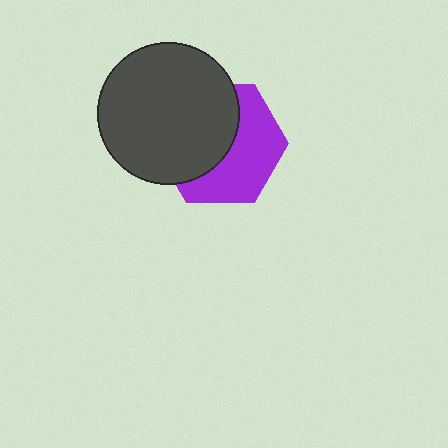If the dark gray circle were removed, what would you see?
You would see the complete purple hexagon.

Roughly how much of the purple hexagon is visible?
About half of it is visible (roughly 49%).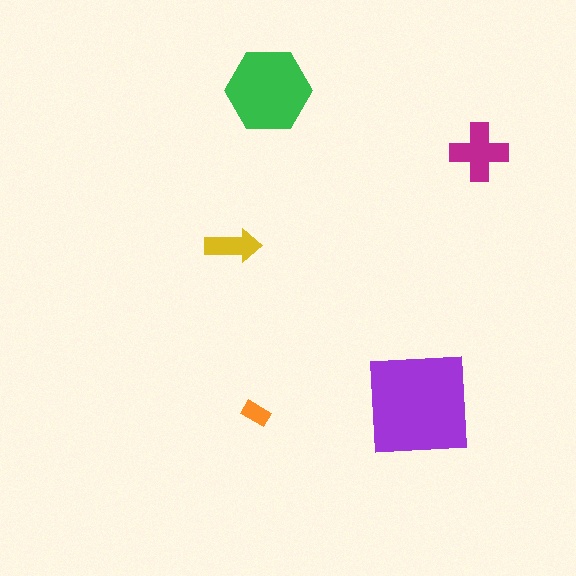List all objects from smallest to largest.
The orange rectangle, the yellow arrow, the magenta cross, the green hexagon, the purple square.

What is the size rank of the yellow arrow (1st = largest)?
4th.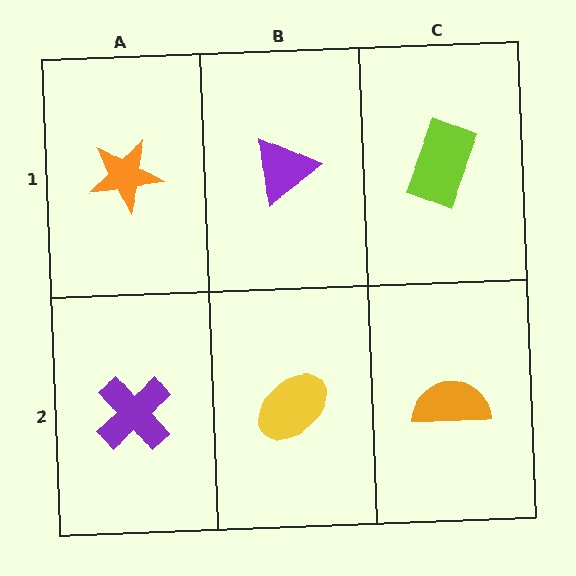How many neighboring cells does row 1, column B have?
3.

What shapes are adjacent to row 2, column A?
An orange star (row 1, column A), a yellow ellipse (row 2, column B).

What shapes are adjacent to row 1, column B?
A yellow ellipse (row 2, column B), an orange star (row 1, column A), a lime rectangle (row 1, column C).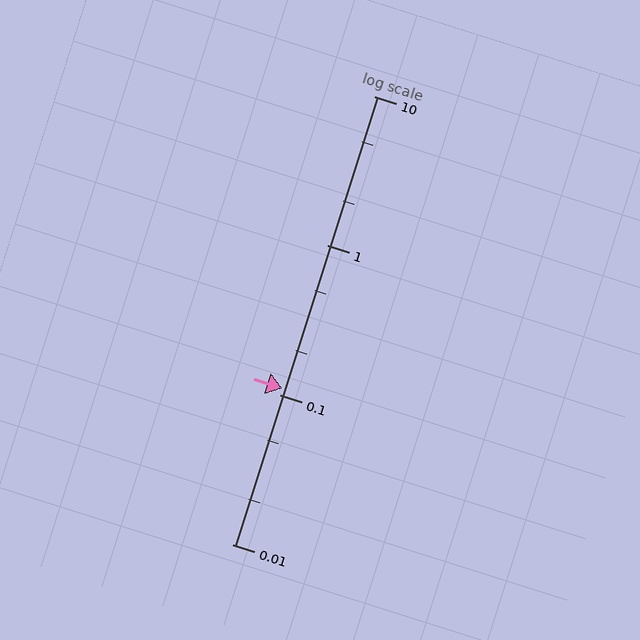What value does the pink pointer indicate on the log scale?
The pointer indicates approximately 0.11.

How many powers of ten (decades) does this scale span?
The scale spans 3 decades, from 0.01 to 10.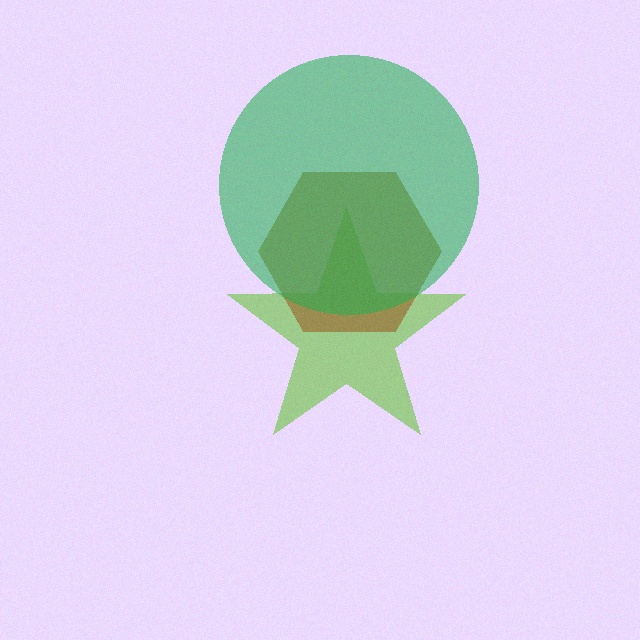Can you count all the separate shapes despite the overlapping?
Yes, there are 3 separate shapes.